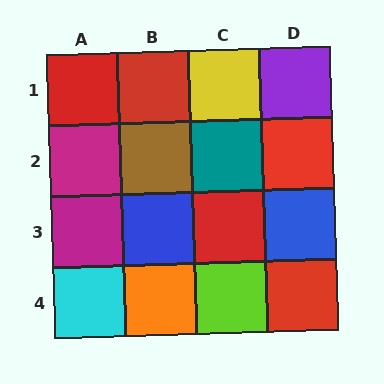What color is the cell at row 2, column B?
Brown.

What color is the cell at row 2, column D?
Red.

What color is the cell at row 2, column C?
Teal.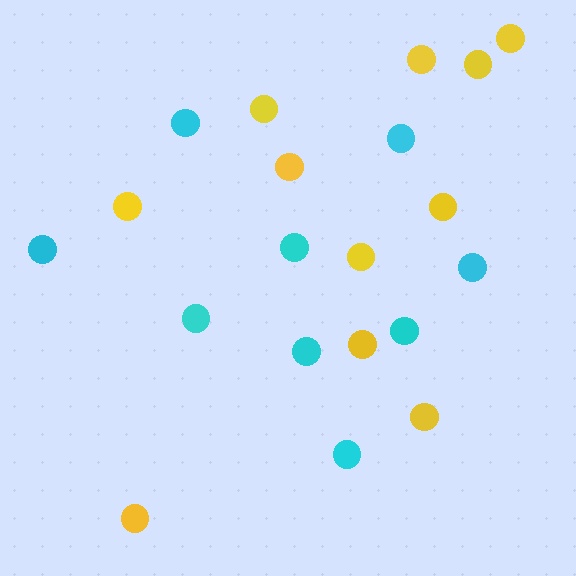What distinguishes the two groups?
There are 2 groups: one group of cyan circles (9) and one group of yellow circles (11).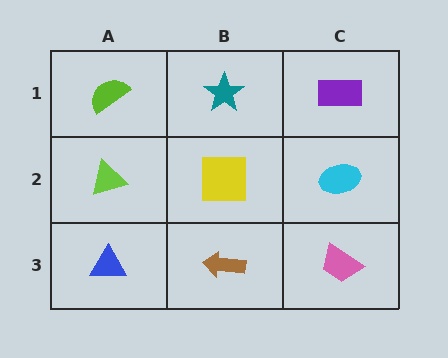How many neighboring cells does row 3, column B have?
3.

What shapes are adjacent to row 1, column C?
A cyan ellipse (row 2, column C), a teal star (row 1, column B).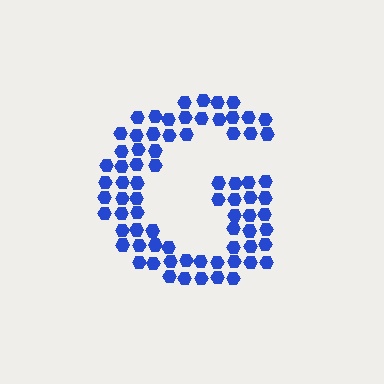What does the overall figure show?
The overall figure shows the letter G.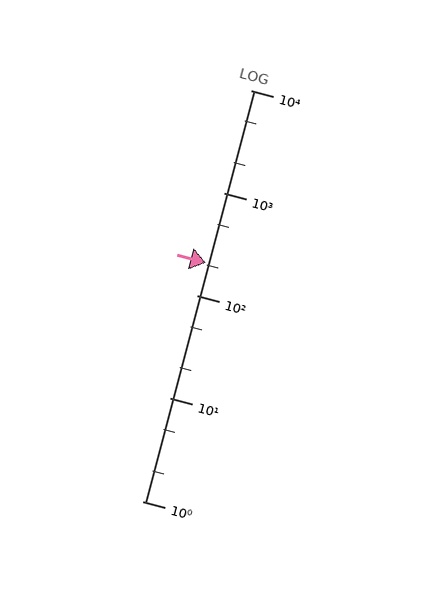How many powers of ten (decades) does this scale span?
The scale spans 4 decades, from 1 to 10000.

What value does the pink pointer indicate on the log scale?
The pointer indicates approximately 210.